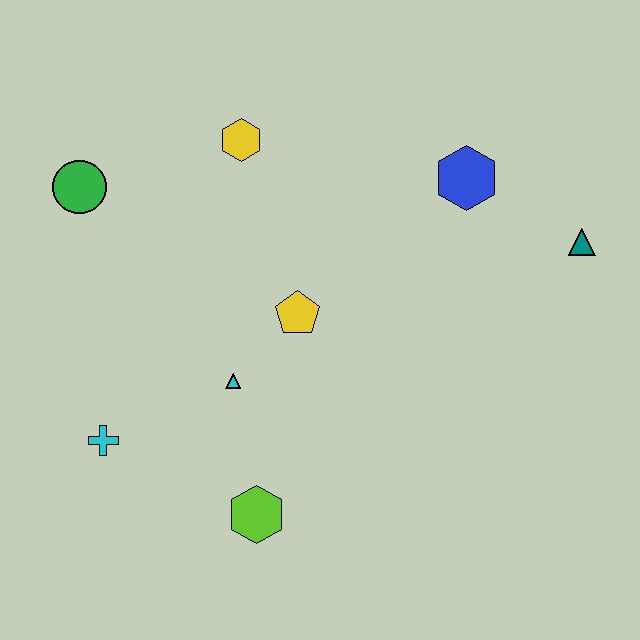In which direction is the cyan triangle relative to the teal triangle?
The cyan triangle is to the left of the teal triangle.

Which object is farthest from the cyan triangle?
The teal triangle is farthest from the cyan triangle.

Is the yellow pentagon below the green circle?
Yes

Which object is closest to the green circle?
The yellow hexagon is closest to the green circle.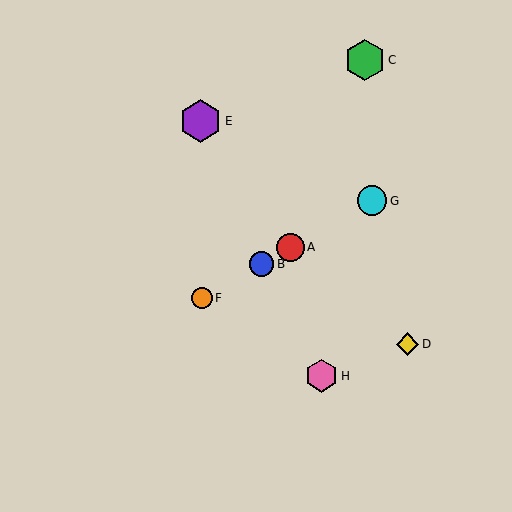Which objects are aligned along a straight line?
Objects A, B, F, G are aligned along a straight line.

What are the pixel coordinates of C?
Object C is at (365, 60).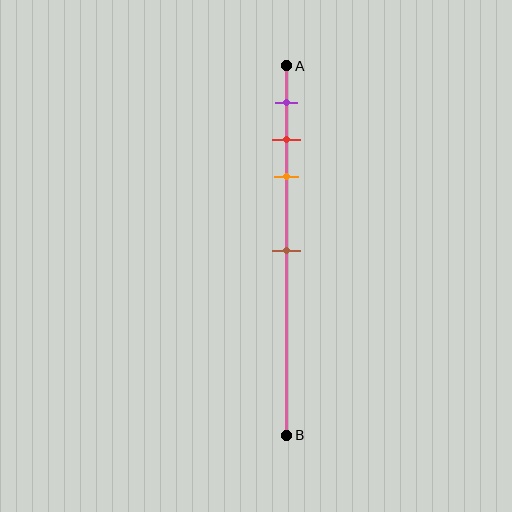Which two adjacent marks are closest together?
The red and orange marks are the closest adjacent pair.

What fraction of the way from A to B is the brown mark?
The brown mark is approximately 50% (0.5) of the way from A to B.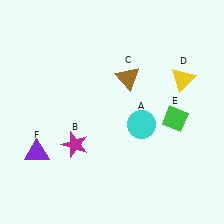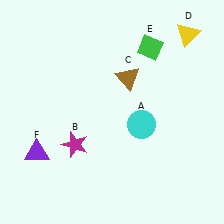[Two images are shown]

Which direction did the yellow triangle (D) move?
The yellow triangle (D) moved up.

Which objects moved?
The objects that moved are: the yellow triangle (D), the green diamond (E).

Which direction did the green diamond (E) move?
The green diamond (E) moved up.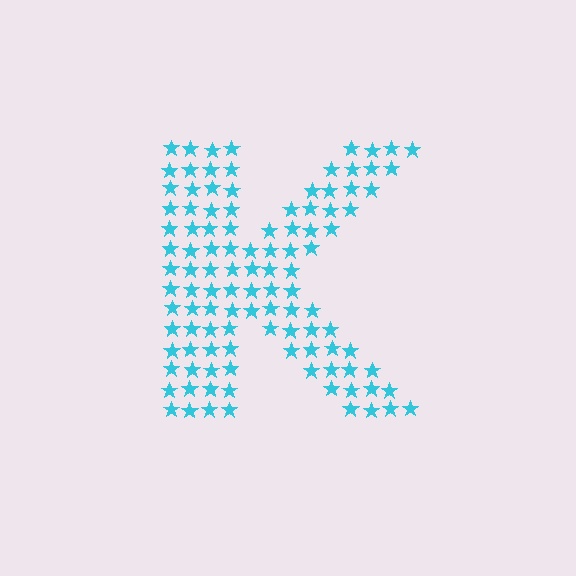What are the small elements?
The small elements are stars.